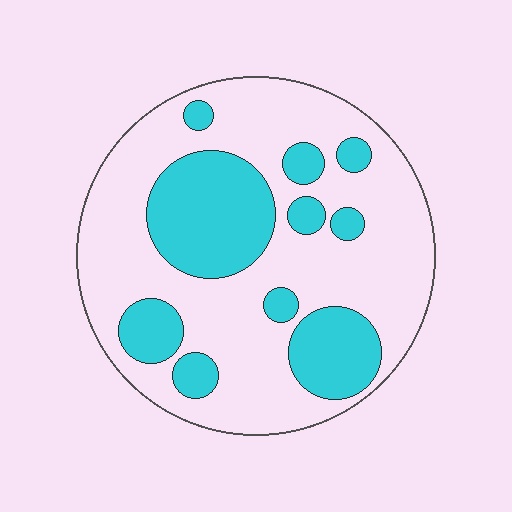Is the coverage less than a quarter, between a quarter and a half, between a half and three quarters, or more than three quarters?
Between a quarter and a half.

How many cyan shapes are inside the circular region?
10.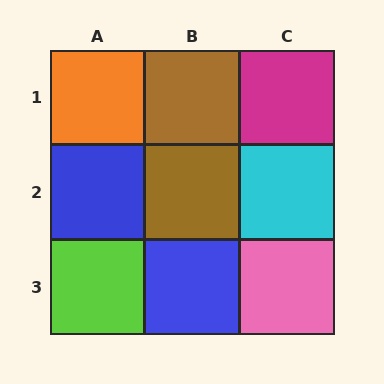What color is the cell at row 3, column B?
Blue.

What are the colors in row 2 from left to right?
Blue, brown, cyan.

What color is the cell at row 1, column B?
Brown.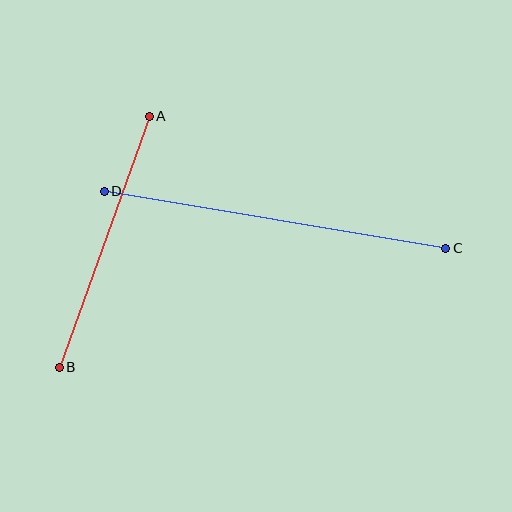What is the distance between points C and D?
The distance is approximately 346 pixels.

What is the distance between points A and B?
The distance is approximately 267 pixels.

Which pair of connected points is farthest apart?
Points C and D are farthest apart.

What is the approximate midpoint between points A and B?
The midpoint is at approximately (104, 242) pixels.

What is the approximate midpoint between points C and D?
The midpoint is at approximately (275, 220) pixels.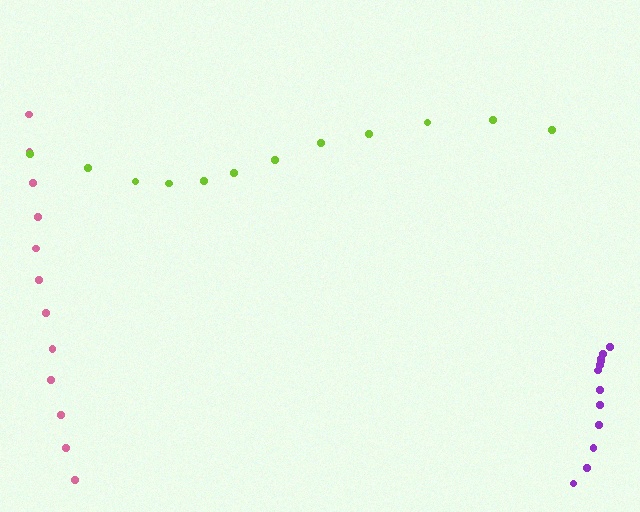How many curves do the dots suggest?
There are 3 distinct paths.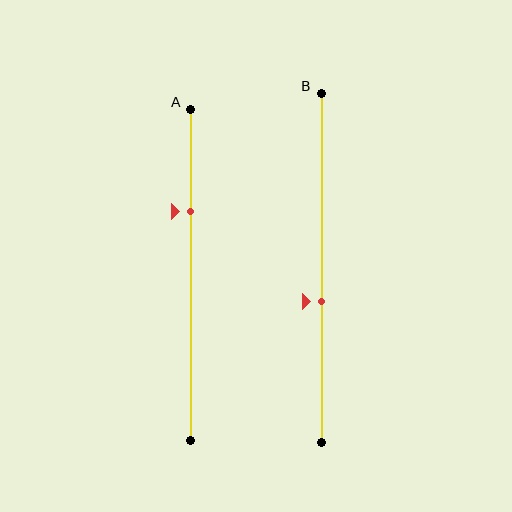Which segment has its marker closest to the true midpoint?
Segment B has its marker closest to the true midpoint.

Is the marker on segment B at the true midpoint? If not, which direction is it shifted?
No, the marker on segment B is shifted downward by about 10% of the segment length.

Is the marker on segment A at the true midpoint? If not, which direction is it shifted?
No, the marker on segment A is shifted upward by about 19% of the segment length.